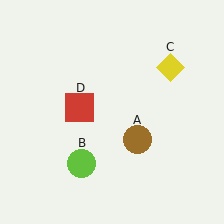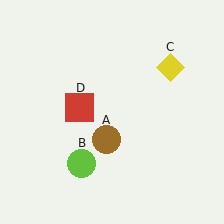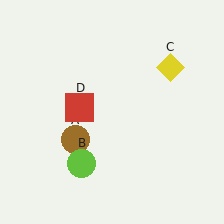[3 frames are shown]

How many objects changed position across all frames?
1 object changed position: brown circle (object A).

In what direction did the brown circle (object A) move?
The brown circle (object A) moved left.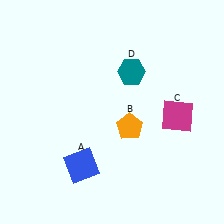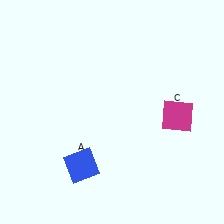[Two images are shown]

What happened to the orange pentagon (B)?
The orange pentagon (B) was removed in Image 2. It was in the bottom-right area of Image 1.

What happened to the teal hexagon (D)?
The teal hexagon (D) was removed in Image 2. It was in the top-right area of Image 1.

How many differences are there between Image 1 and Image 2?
There are 2 differences between the two images.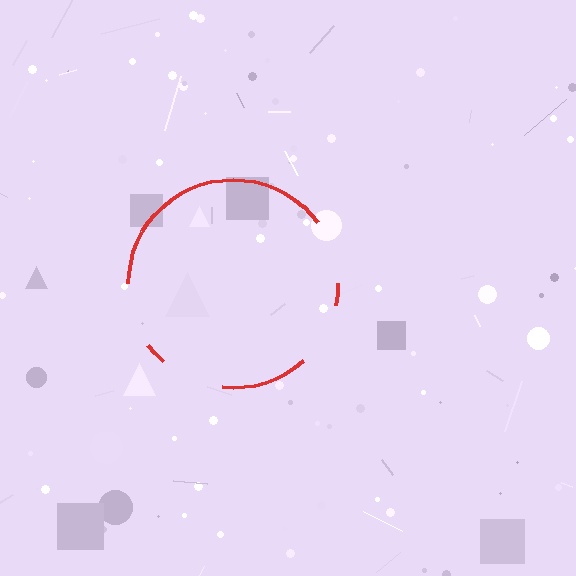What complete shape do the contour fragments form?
The contour fragments form a circle.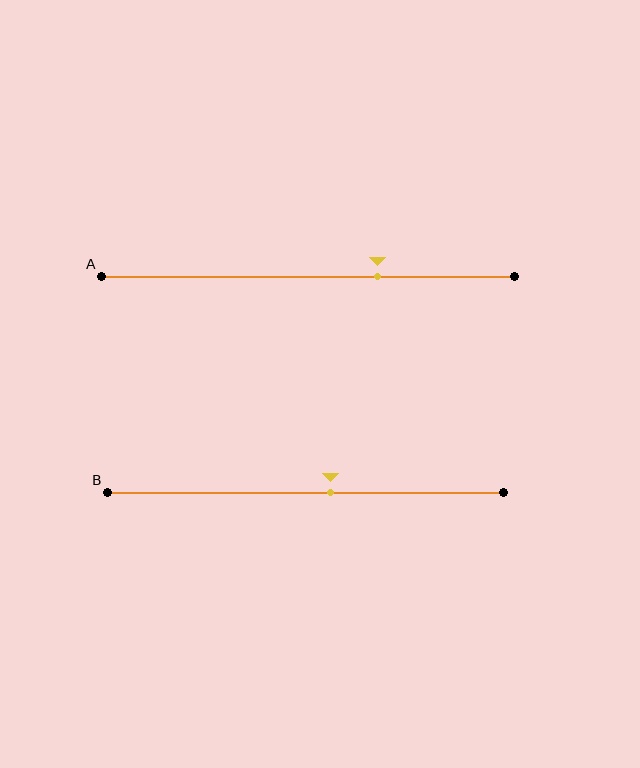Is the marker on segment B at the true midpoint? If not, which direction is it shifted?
No, the marker on segment B is shifted to the right by about 6% of the segment length.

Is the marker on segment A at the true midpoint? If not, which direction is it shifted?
No, the marker on segment A is shifted to the right by about 17% of the segment length.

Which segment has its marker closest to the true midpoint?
Segment B has its marker closest to the true midpoint.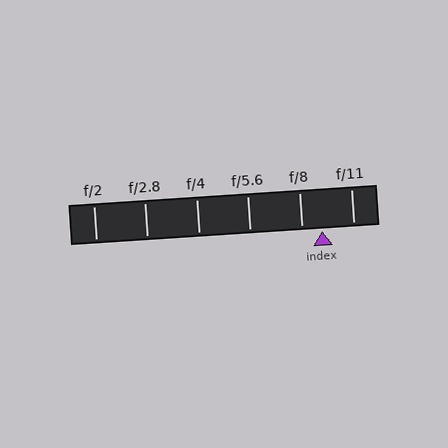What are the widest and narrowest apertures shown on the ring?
The widest aperture shown is f/2 and the narrowest is f/11.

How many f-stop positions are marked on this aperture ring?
There are 6 f-stop positions marked.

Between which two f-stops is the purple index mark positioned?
The index mark is between f/8 and f/11.